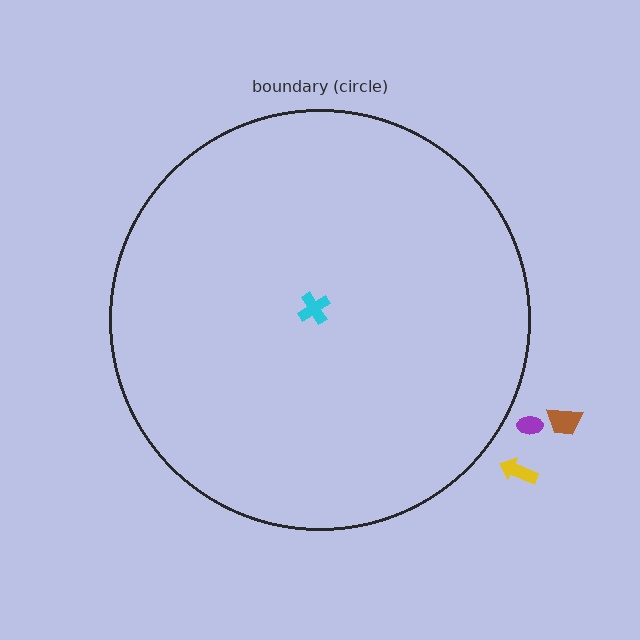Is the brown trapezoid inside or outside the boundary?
Outside.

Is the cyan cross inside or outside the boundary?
Inside.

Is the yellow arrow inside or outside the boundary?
Outside.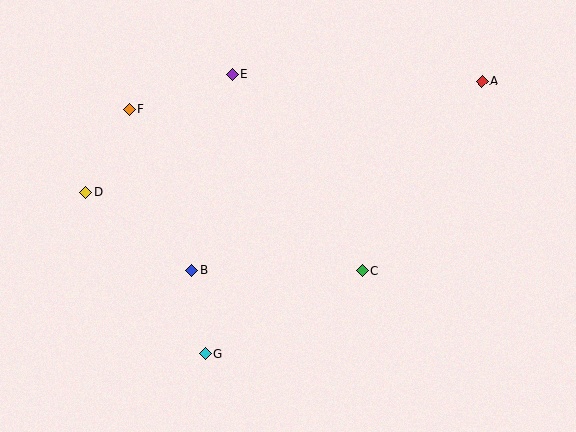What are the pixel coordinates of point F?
Point F is at (130, 109).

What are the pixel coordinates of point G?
Point G is at (206, 354).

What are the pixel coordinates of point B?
Point B is at (191, 270).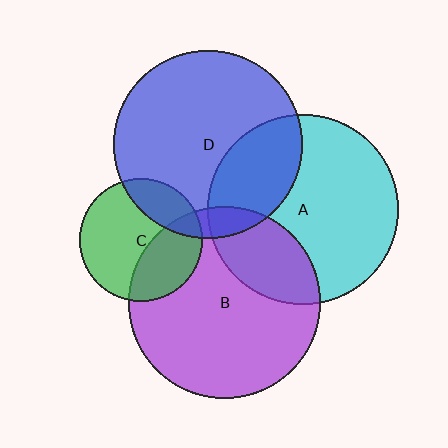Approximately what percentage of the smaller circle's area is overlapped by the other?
Approximately 30%.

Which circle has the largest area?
Circle B (purple).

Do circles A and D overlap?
Yes.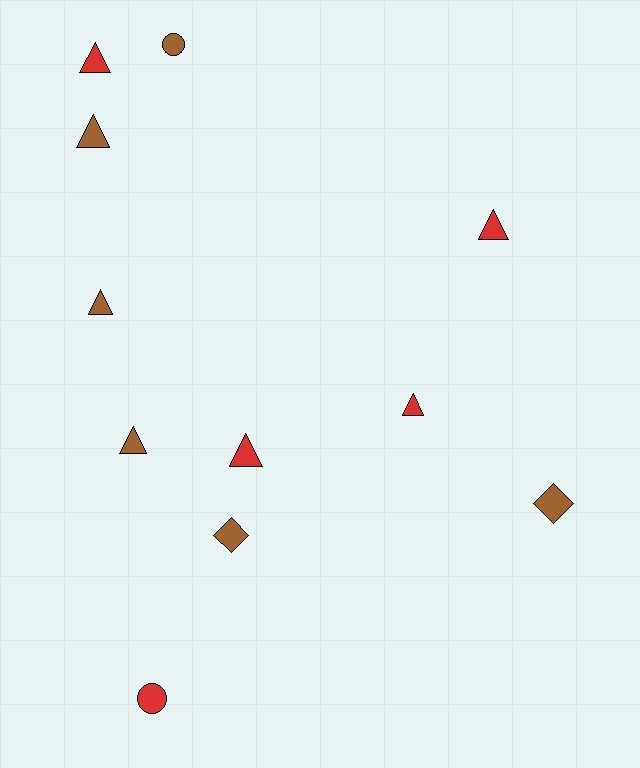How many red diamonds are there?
There are no red diamonds.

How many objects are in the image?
There are 11 objects.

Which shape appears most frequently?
Triangle, with 7 objects.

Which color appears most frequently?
Brown, with 6 objects.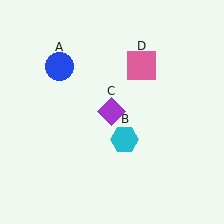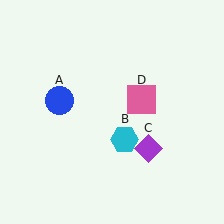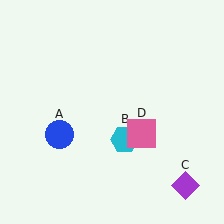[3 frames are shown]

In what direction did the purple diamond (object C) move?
The purple diamond (object C) moved down and to the right.